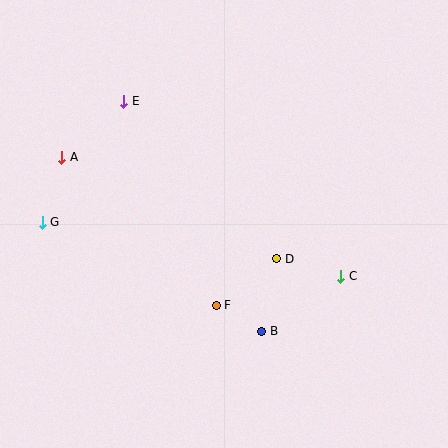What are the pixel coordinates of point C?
Point C is at (341, 276).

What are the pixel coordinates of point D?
Point D is at (277, 259).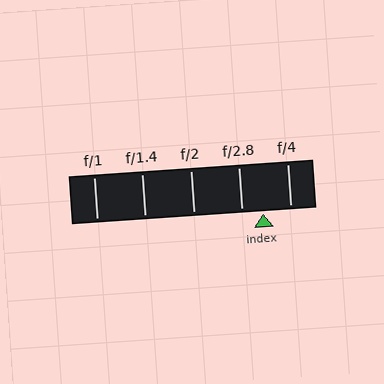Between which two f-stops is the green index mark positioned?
The index mark is between f/2.8 and f/4.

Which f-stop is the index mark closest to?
The index mark is closest to f/2.8.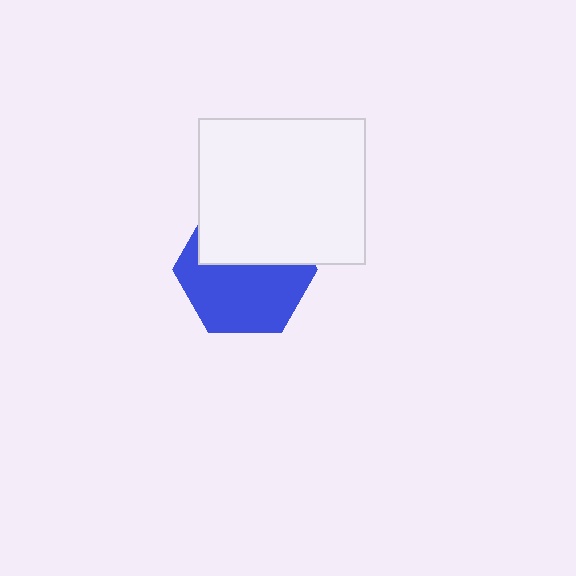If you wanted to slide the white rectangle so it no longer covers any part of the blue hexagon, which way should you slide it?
Slide it up — that is the most direct way to separate the two shapes.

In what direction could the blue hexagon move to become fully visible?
The blue hexagon could move down. That would shift it out from behind the white rectangle entirely.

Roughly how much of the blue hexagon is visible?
About half of it is visible (roughly 57%).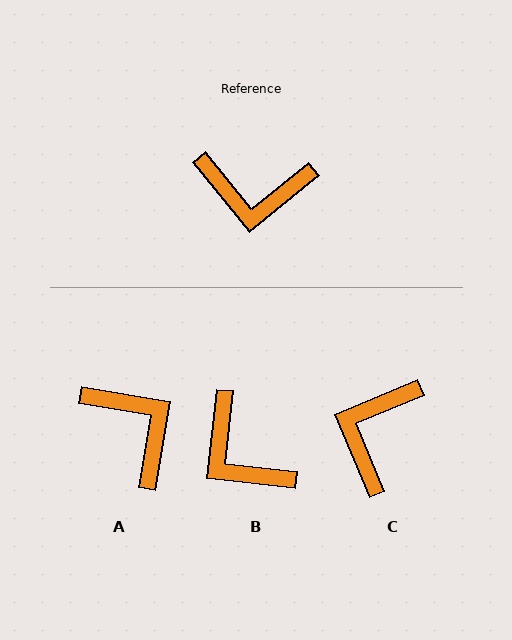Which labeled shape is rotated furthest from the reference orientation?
A, about 131 degrees away.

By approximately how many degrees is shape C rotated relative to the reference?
Approximately 106 degrees clockwise.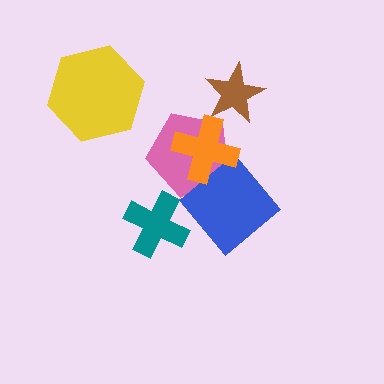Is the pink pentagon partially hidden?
Yes, it is partially covered by another shape.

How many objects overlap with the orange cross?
2 objects overlap with the orange cross.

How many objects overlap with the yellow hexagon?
0 objects overlap with the yellow hexagon.